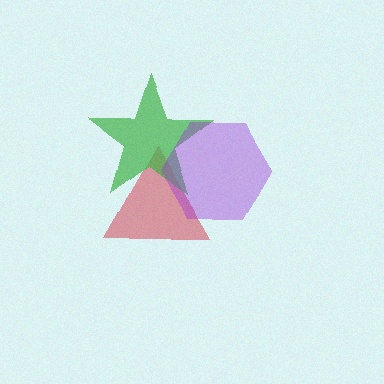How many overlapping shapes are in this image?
There are 3 overlapping shapes in the image.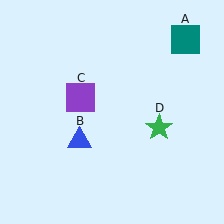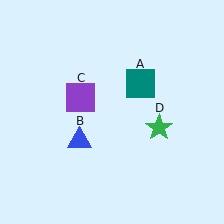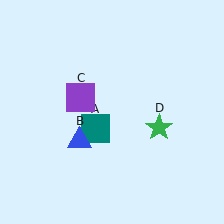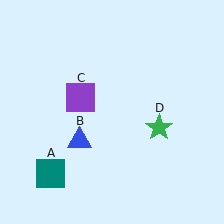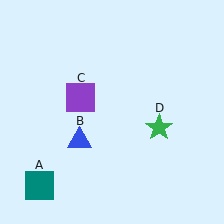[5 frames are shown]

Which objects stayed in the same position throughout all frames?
Blue triangle (object B) and purple square (object C) and green star (object D) remained stationary.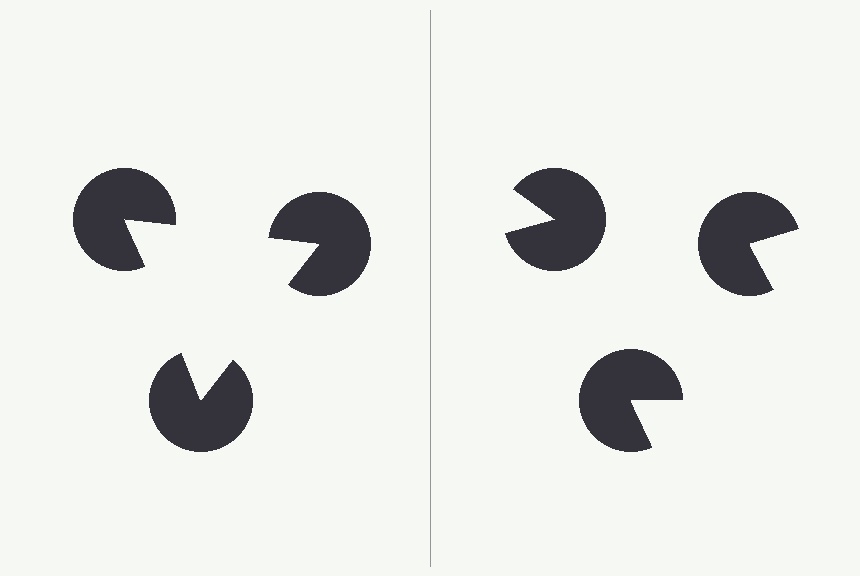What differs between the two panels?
The pac-man discs are positioned identically on both sides; only the wedge orientations differ. On the left they align to a triangle; on the right they are misaligned.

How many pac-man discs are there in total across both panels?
6 — 3 on each side.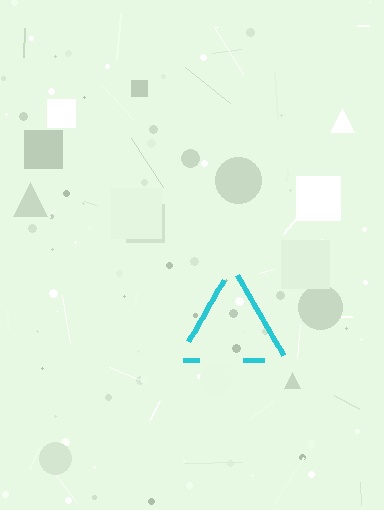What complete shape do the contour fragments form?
The contour fragments form a triangle.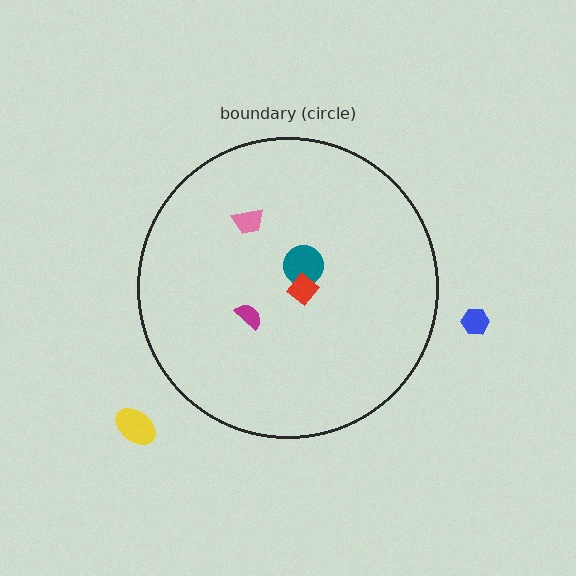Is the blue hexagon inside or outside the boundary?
Outside.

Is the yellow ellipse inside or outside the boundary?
Outside.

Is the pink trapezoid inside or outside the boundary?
Inside.